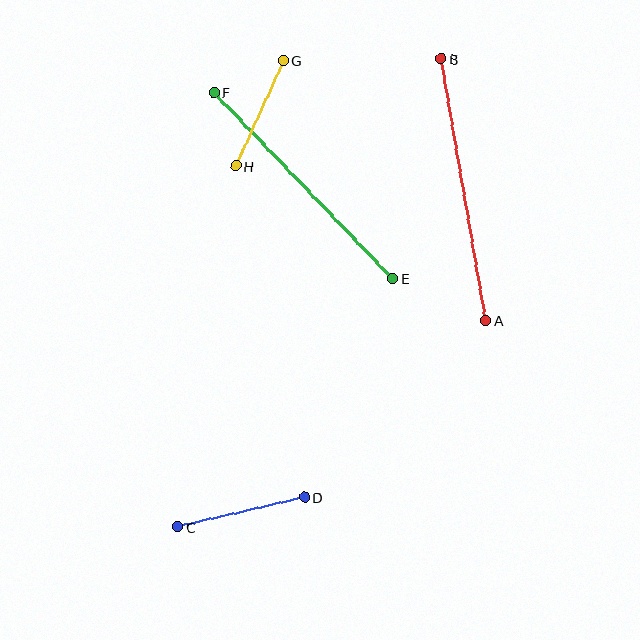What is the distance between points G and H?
The distance is approximately 116 pixels.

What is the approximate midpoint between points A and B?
The midpoint is at approximately (464, 190) pixels.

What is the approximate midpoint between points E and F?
The midpoint is at approximately (303, 185) pixels.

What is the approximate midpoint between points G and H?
The midpoint is at approximately (259, 113) pixels.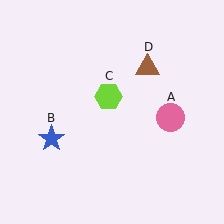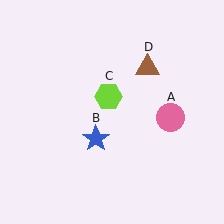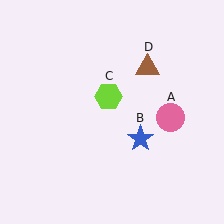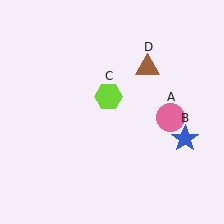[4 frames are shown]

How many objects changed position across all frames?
1 object changed position: blue star (object B).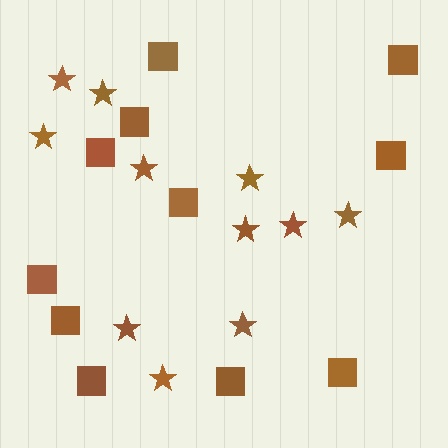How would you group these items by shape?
There are 2 groups: one group of stars (11) and one group of squares (11).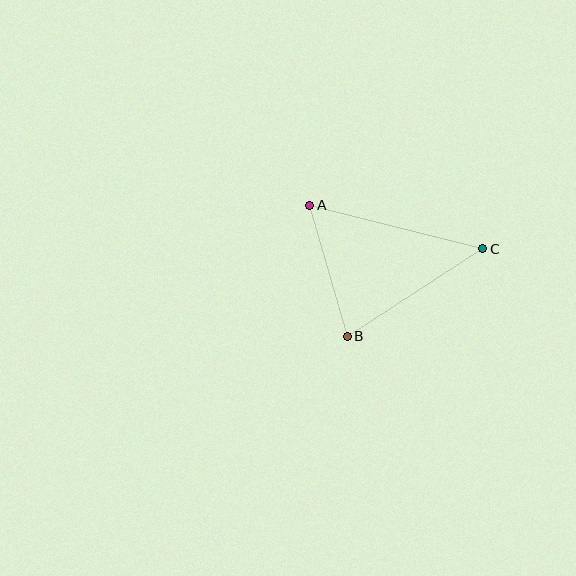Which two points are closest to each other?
Points A and B are closest to each other.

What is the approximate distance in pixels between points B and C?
The distance between B and C is approximately 162 pixels.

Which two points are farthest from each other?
Points A and C are farthest from each other.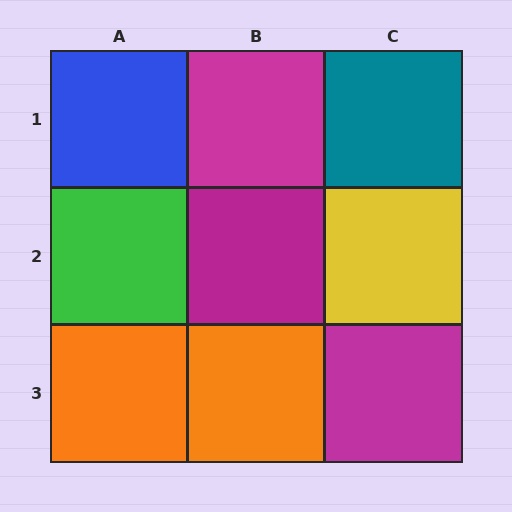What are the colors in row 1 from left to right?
Blue, magenta, teal.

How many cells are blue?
1 cell is blue.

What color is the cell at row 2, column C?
Yellow.